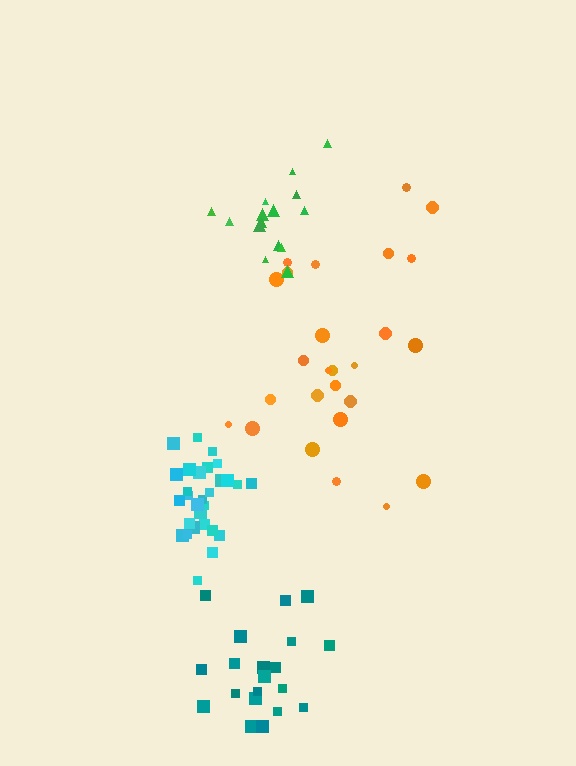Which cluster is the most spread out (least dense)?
Orange.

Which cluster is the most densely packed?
Cyan.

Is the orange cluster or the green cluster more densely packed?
Green.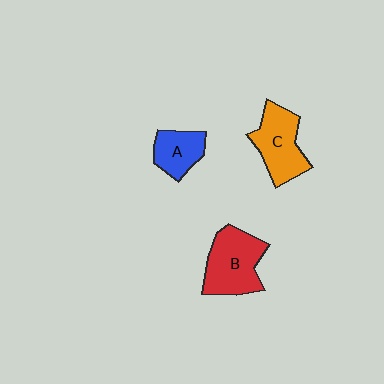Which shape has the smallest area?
Shape A (blue).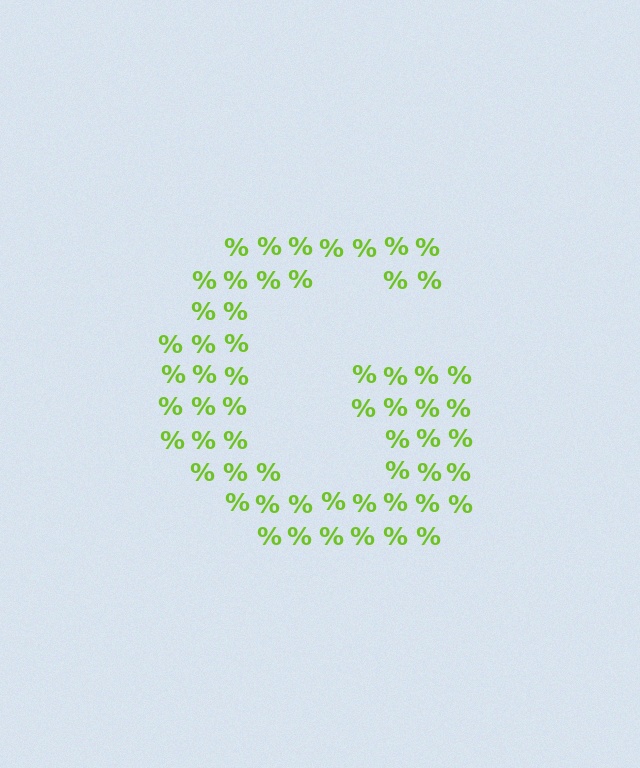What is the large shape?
The large shape is the letter G.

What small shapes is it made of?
It is made of small percent signs.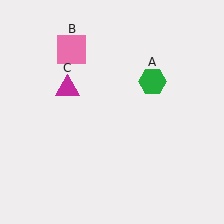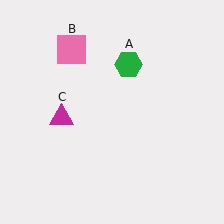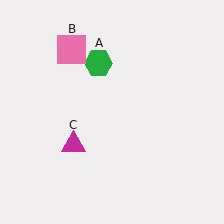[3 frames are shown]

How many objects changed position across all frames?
2 objects changed position: green hexagon (object A), magenta triangle (object C).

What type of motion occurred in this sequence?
The green hexagon (object A), magenta triangle (object C) rotated counterclockwise around the center of the scene.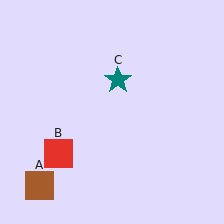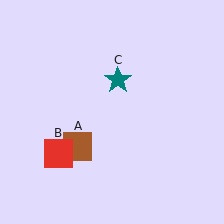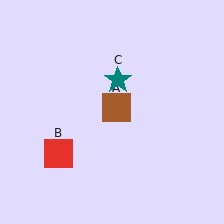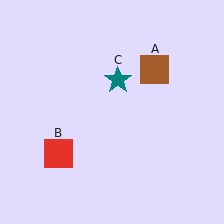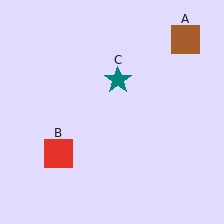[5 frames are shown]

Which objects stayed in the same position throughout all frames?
Red square (object B) and teal star (object C) remained stationary.